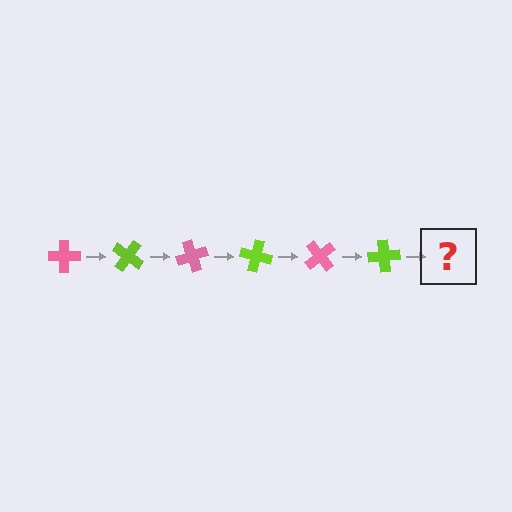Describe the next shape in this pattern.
It should be a pink cross, rotated 210 degrees from the start.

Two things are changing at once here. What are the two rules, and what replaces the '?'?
The two rules are that it rotates 35 degrees each step and the color cycles through pink and lime. The '?' should be a pink cross, rotated 210 degrees from the start.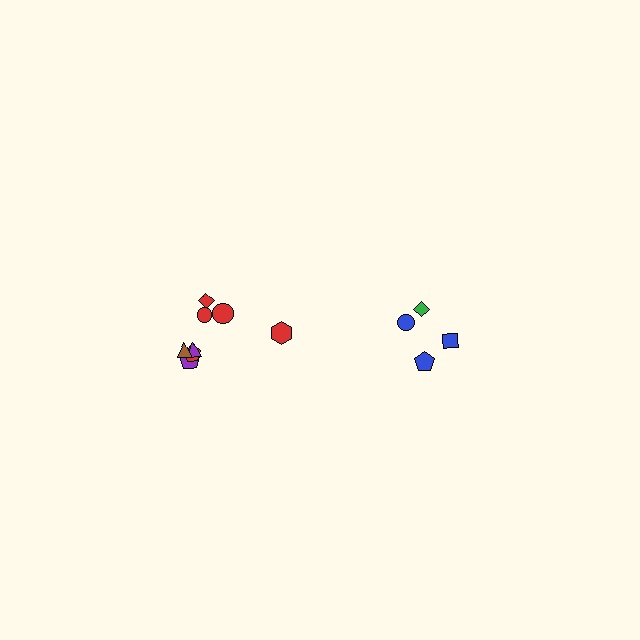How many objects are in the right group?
There are 4 objects.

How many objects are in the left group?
There are 8 objects.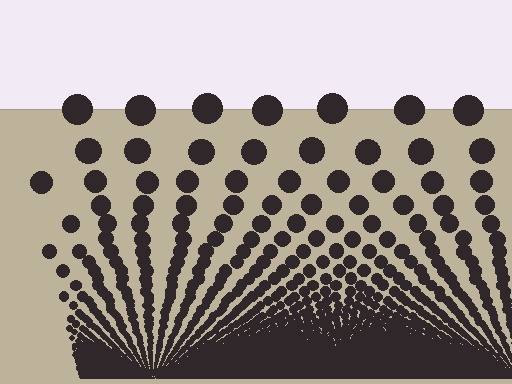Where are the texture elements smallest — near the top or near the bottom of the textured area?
Near the bottom.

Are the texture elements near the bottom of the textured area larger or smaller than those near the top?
Smaller. The gradient is inverted — elements near the bottom are smaller and denser.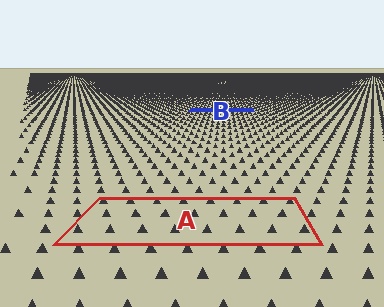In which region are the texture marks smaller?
The texture marks are smaller in region B, because it is farther away.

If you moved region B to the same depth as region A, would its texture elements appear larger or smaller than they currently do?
They would appear larger. At a closer depth, the same texture elements are projected at a bigger on-screen size.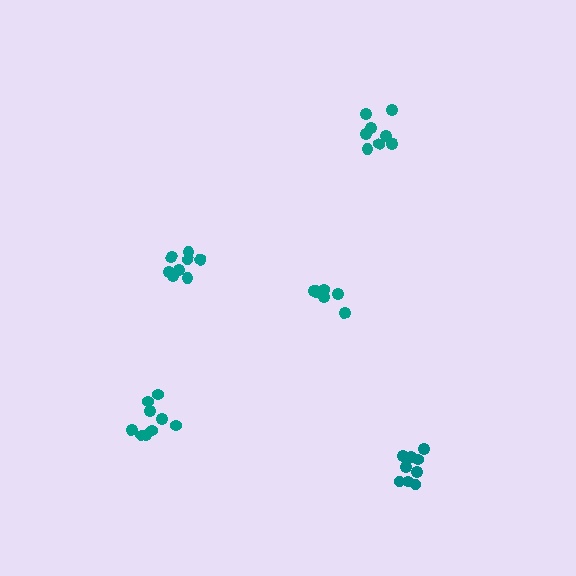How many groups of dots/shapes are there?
There are 5 groups.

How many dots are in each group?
Group 1: 8 dots, Group 2: 8 dots, Group 3: 7 dots, Group 4: 9 dots, Group 5: 9 dots (41 total).